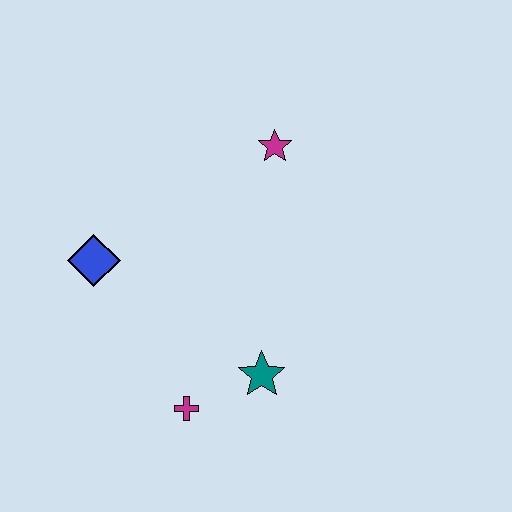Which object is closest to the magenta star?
The blue diamond is closest to the magenta star.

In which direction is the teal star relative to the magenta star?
The teal star is below the magenta star.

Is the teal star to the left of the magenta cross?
No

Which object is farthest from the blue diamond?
The magenta star is farthest from the blue diamond.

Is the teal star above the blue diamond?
No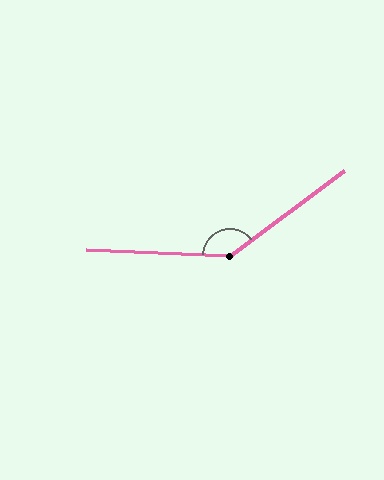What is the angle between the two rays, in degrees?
Approximately 141 degrees.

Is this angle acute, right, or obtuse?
It is obtuse.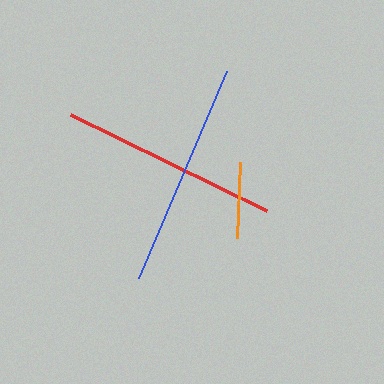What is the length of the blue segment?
The blue segment is approximately 225 pixels long.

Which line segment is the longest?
The blue line is the longest at approximately 225 pixels.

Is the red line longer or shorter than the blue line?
The blue line is longer than the red line.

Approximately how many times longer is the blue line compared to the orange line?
The blue line is approximately 3.0 times the length of the orange line.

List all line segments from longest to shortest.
From longest to shortest: blue, red, orange.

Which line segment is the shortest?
The orange line is the shortest at approximately 76 pixels.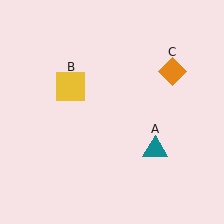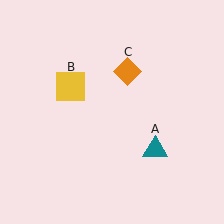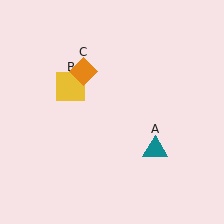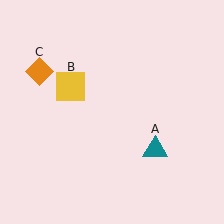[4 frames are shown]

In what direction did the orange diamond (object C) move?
The orange diamond (object C) moved left.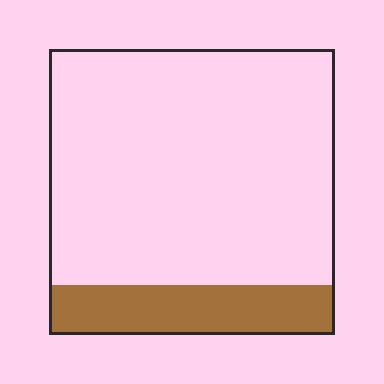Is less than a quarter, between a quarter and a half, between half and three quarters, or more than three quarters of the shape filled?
Less than a quarter.